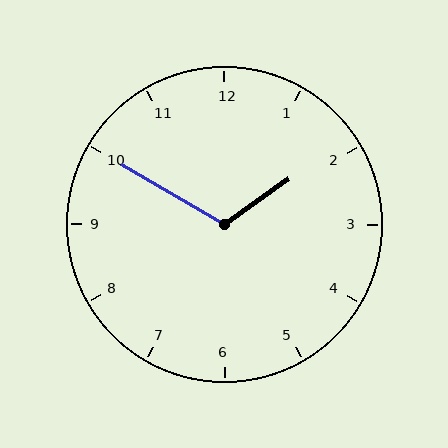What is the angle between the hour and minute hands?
Approximately 115 degrees.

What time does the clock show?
1:50.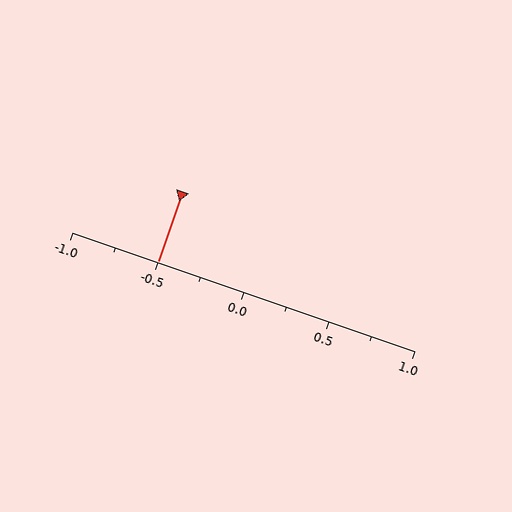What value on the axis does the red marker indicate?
The marker indicates approximately -0.5.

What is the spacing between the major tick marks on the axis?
The major ticks are spaced 0.5 apart.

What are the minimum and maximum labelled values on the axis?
The axis runs from -1.0 to 1.0.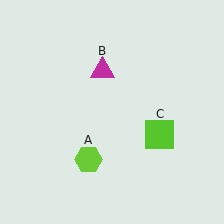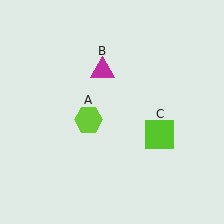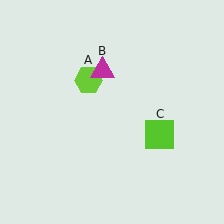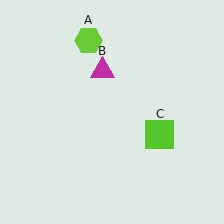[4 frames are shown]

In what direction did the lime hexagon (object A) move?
The lime hexagon (object A) moved up.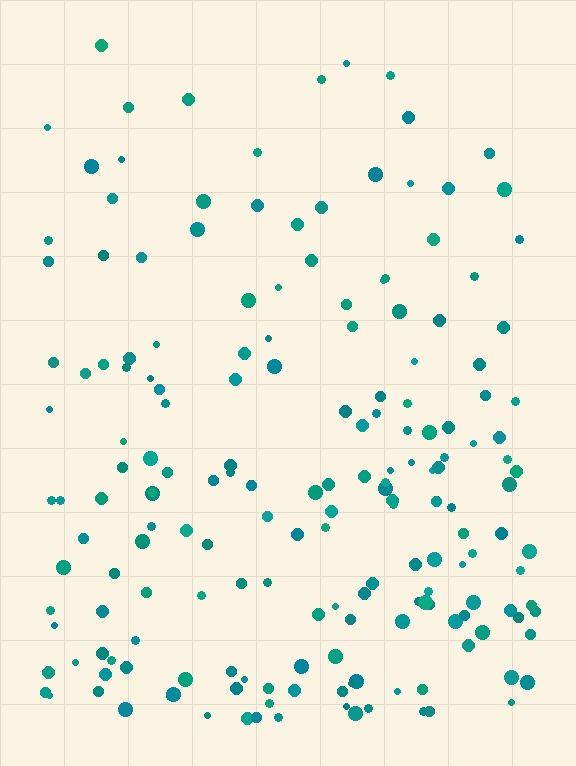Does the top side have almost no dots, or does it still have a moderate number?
Still a moderate number, just noticeably fewer than the bottom.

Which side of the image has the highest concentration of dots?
The bottom.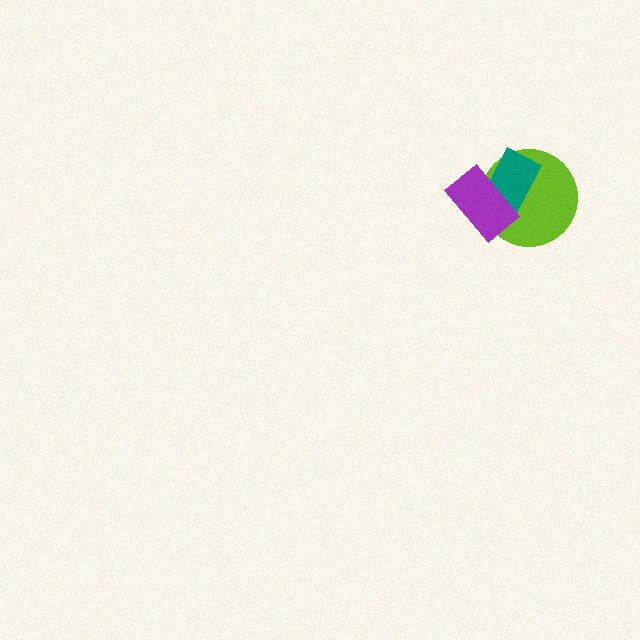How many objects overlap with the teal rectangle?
2 objects overlap with the teal rectangle.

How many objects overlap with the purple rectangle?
2 objects overlap with the purple rectangle.